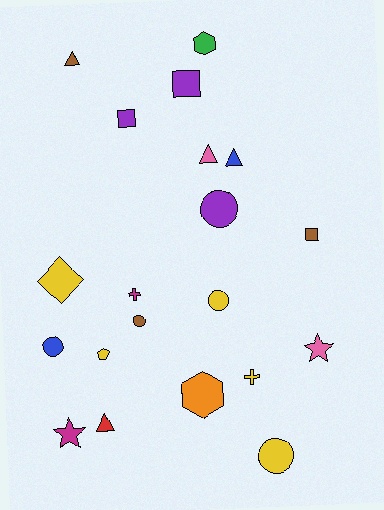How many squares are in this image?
There are 3 squares.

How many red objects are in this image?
There is 1 red object.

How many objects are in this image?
There are 20 objects.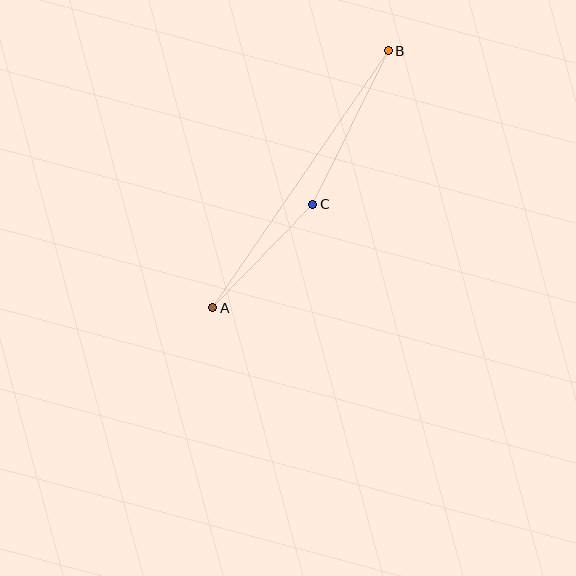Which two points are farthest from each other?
Points A and B are farthest from each other.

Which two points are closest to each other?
Points A and C are closest to each other.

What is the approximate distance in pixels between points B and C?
The distance between B and C is approximately 171 pixels.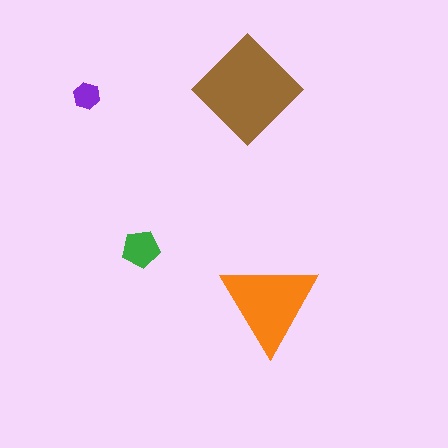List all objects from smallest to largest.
The purple hexagon, the green pentagon, the orange triangle, the brown diamond.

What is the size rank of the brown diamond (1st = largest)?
1st.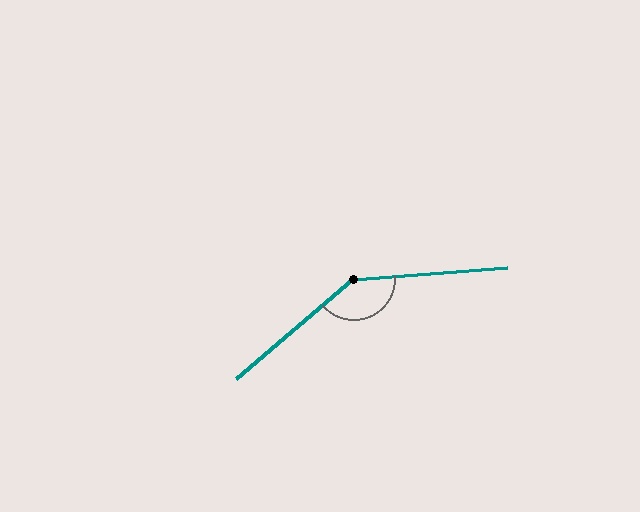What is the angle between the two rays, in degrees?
Approximately 144 degrees.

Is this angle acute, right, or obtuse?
It is obtuse.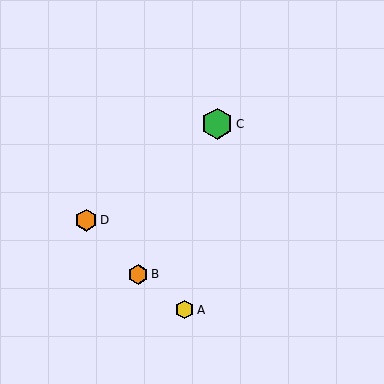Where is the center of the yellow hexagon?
The center of the yellow hexagon is at (185, 310).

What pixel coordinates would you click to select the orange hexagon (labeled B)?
Click at (138, 274) to select the orange hexagon B.